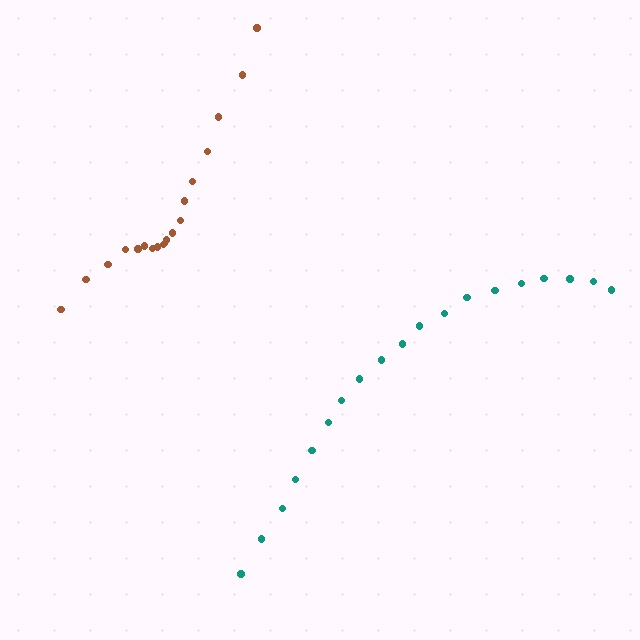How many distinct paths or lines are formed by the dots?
There are 2 distinct paths.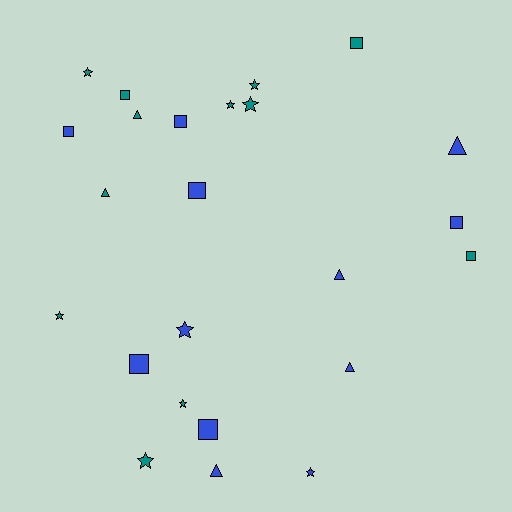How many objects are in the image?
There are 24 objects.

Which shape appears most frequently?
Square, with 9 objects.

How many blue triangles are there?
There are 4 blue triangles.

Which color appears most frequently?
Teal, with 12 objects.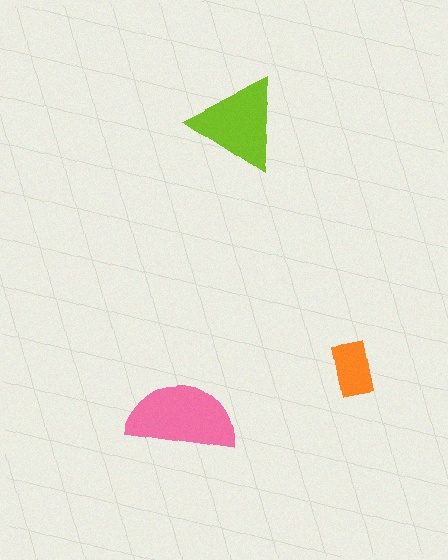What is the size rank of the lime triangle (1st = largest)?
2nd.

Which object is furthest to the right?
The orange rectangle is rightmost.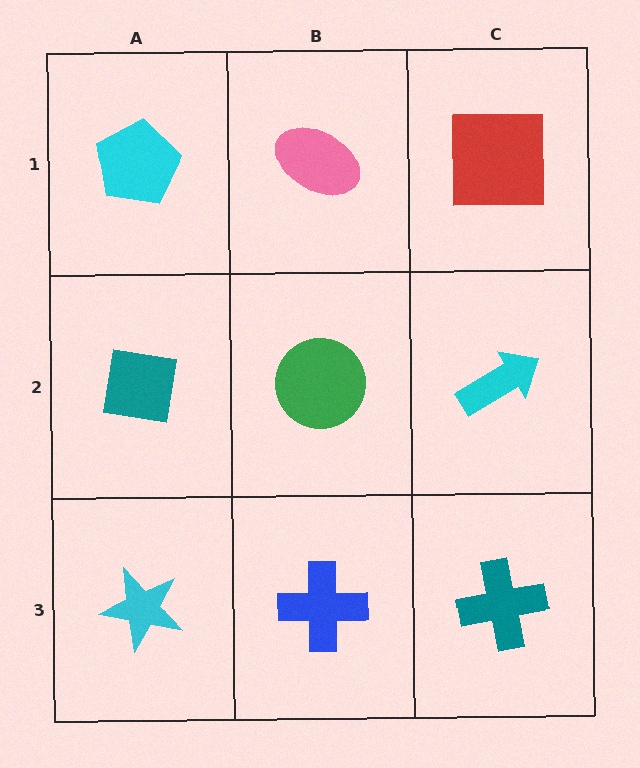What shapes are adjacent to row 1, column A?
A teal square (row 2, column A), a pink ellipse (row 1, column B).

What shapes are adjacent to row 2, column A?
A cyan pentagon (row 1, column A), a cyan star (row 3, column A), a green circle (row 2, column B).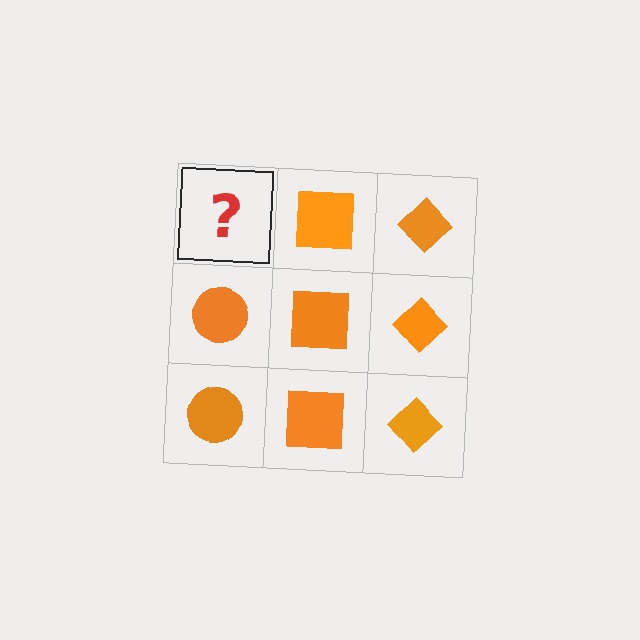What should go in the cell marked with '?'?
The missing cell should contain an orange circle.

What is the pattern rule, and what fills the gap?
The rule is that each column has a consistent shape. The gap should be filled with an orange circle.